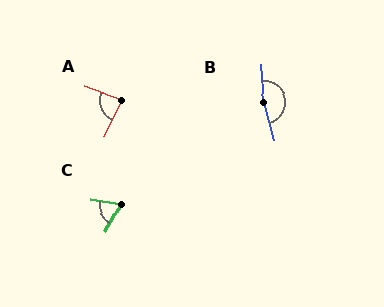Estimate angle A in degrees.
Approximately 85 degrees.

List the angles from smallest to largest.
C (69°), A (85°), B (168°).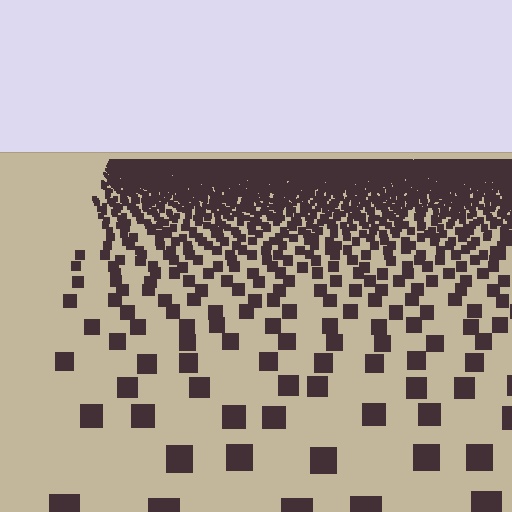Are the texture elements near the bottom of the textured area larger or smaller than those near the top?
Larger. Near the bottom, elements are closer to the viewer and appear at a bigger on-screen size.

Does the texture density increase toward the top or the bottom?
Density increases toward the top.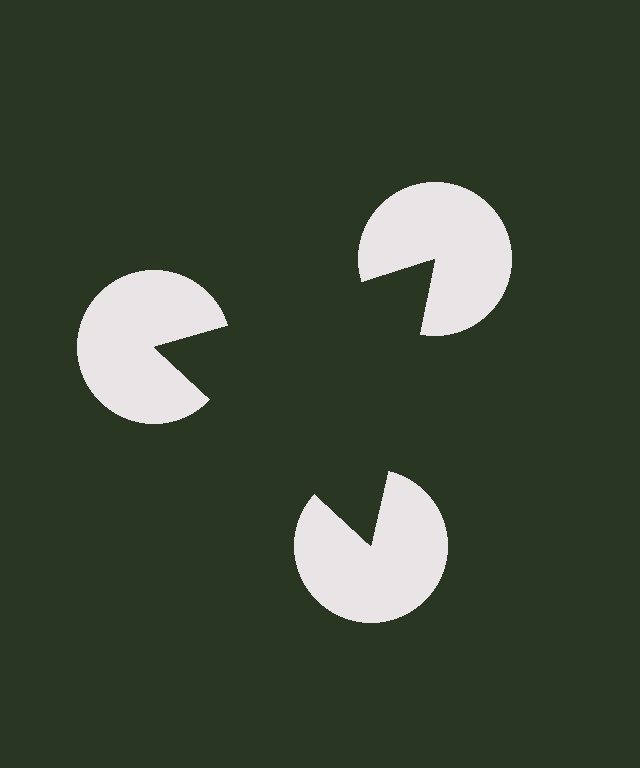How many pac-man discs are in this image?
There are 3 — one at each vertex of the illusory triangle.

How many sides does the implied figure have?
3 sides.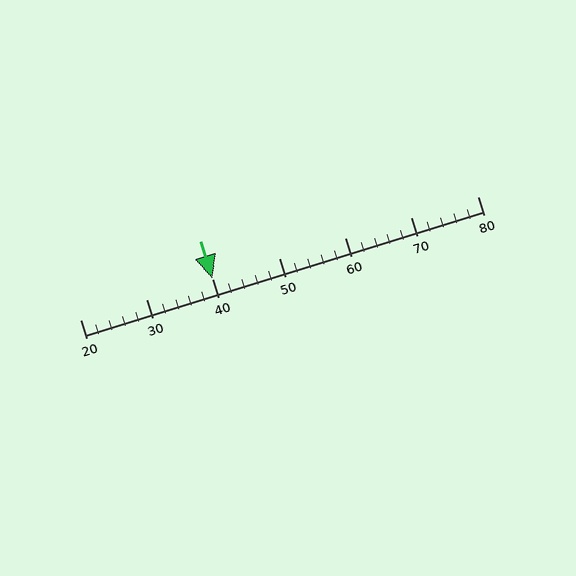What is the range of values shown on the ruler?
The ruler shows values from 20 to 80.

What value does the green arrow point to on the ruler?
The green arrow points to approximately 40.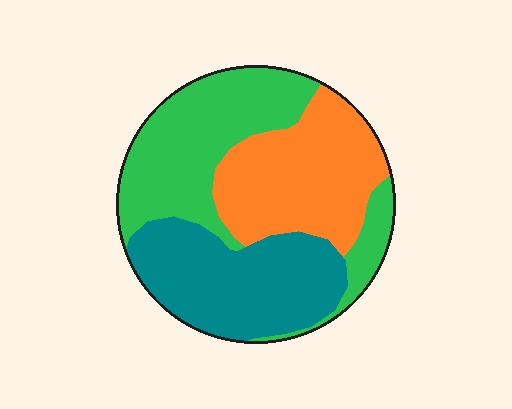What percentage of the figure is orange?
Orange takes up between a quarter and a half of the figure.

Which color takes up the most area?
Green, at roughly 40%.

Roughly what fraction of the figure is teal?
Teal takes up about one third (1/3) of the figure.